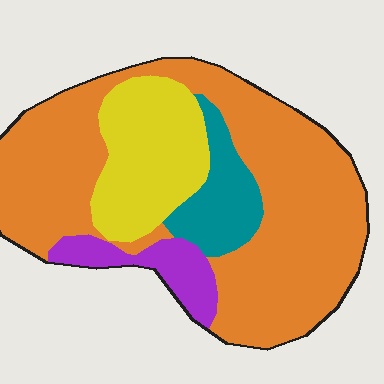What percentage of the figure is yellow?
Yellow covers about 20% of the figure.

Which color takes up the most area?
Orange, at roughly 60%.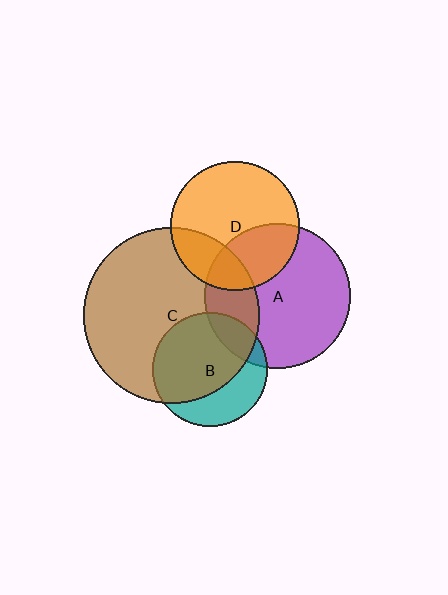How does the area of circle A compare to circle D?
Approximately 1.3 times.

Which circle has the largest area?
Circle C (brown).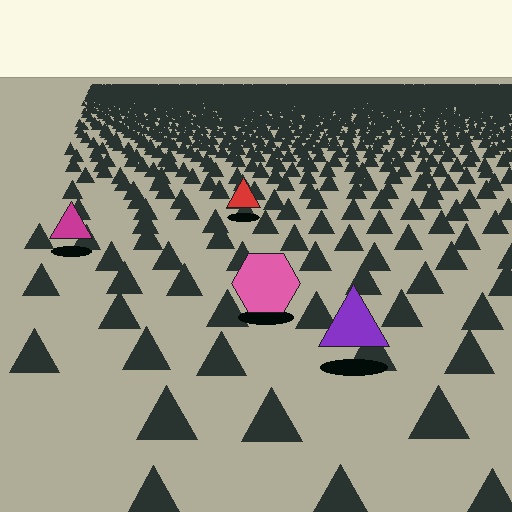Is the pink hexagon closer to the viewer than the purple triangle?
No. The purple triangle is closer — you can tell from the texture gradient: the ground texture is coarser near it.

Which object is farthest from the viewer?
The red triangle is farthest from the viewer. It appears smaller and the ground texture around it is denser.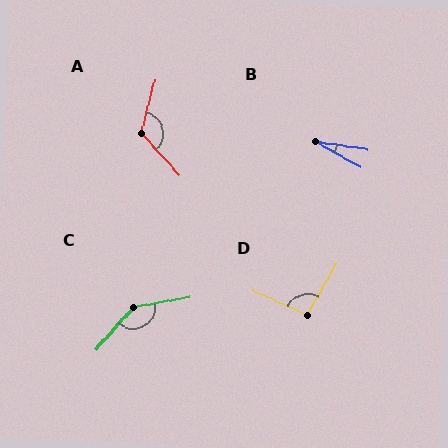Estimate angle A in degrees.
Approximately 123 degrees.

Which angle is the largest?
C, at approximately 141 degrees.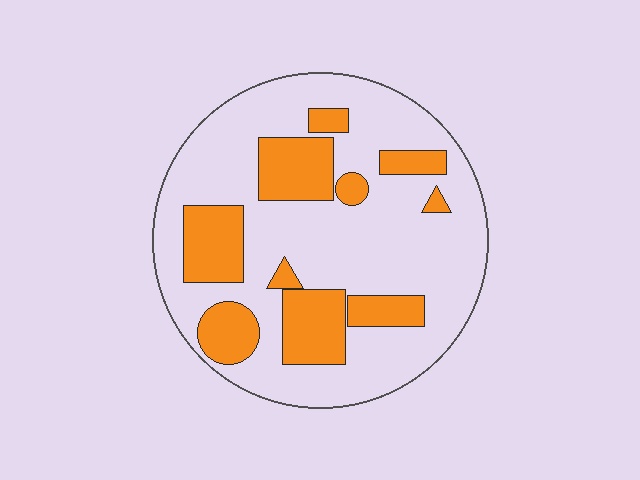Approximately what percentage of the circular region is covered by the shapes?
Approximately 30%.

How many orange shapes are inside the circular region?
10.